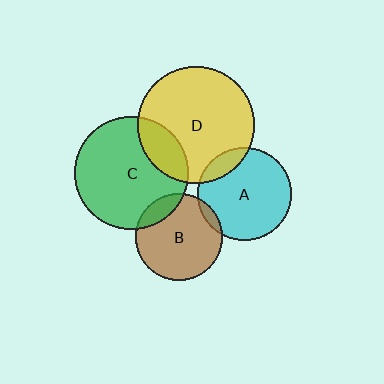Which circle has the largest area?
Circle D (yellow).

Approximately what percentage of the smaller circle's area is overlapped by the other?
Approximately 20%.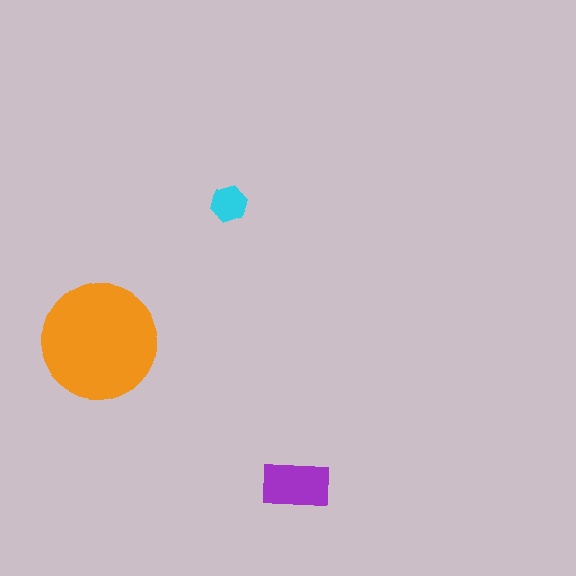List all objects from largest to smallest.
The orange circle, the purple rectangle, the cyan hexagon.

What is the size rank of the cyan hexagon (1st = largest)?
3rd.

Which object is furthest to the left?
The orange circle is leftmost.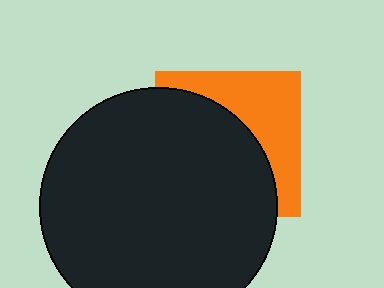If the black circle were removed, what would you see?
You would see the complete orange square.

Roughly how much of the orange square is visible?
A small part of it is visible (roughly 39%).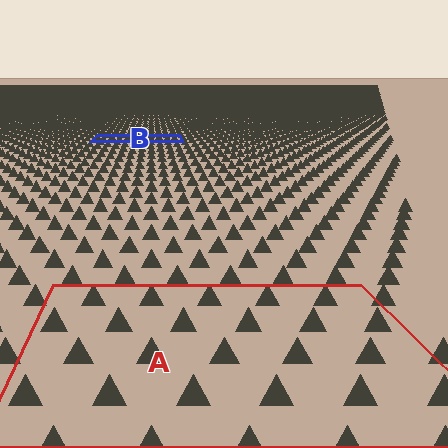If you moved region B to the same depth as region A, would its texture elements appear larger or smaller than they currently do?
They would appear larger. At a closer depth, the same texture elements are projected at a bigger on-screen size.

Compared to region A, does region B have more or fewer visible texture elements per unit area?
Region B has more texture elements per unit area — they are packed more densely because it is farther away.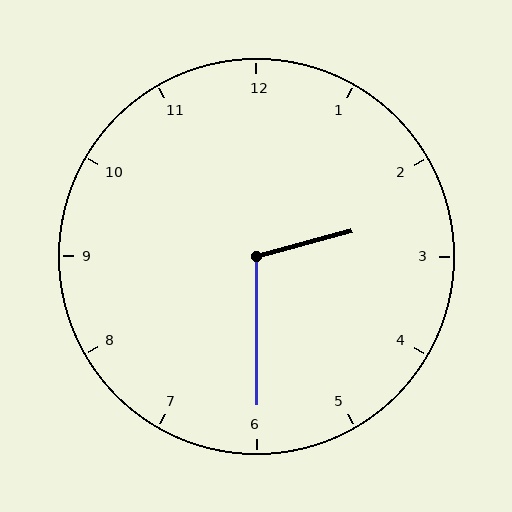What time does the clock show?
2:30.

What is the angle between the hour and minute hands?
Approximately 105 degrees.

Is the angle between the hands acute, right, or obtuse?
It is obtuse.